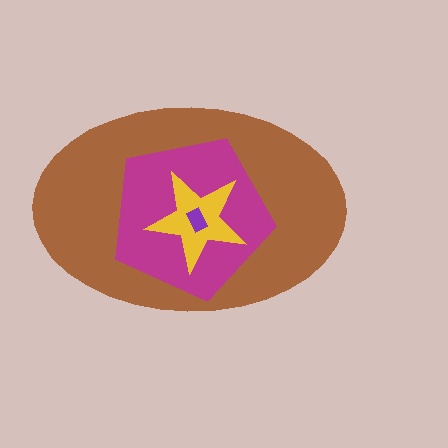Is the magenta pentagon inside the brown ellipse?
Yes.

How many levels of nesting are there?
4.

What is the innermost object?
The purple rectangle.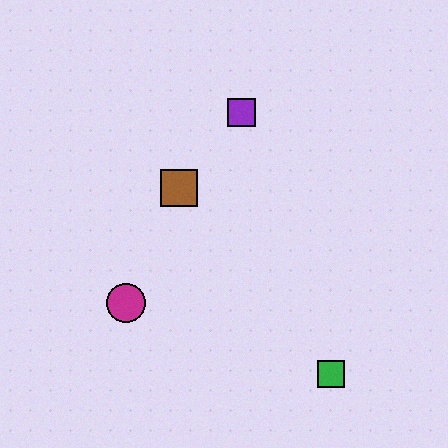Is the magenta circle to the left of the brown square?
Yes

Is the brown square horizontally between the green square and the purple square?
No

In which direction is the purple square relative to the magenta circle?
The purple square is above the magenta circle.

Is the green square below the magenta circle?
Yes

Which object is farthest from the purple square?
The green square is farthest from the purple square.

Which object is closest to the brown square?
The purple square is closest to the brown square.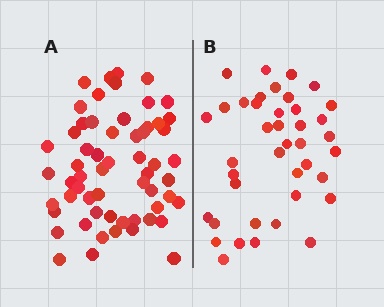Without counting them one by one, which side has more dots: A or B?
Region A (the left region) has more dots.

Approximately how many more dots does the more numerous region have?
Region A has approximately 20 more dots than region B.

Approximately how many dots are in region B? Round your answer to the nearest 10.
About 40 dots.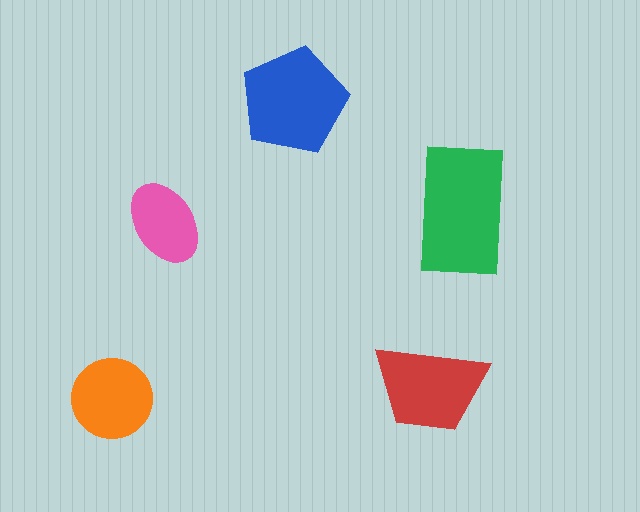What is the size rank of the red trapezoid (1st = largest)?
3rd.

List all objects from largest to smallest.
The green rectangle, the blue pentagon, the red trapezoid, the orange circle, the pink ellipse.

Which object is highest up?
The blue pentagon is topmost.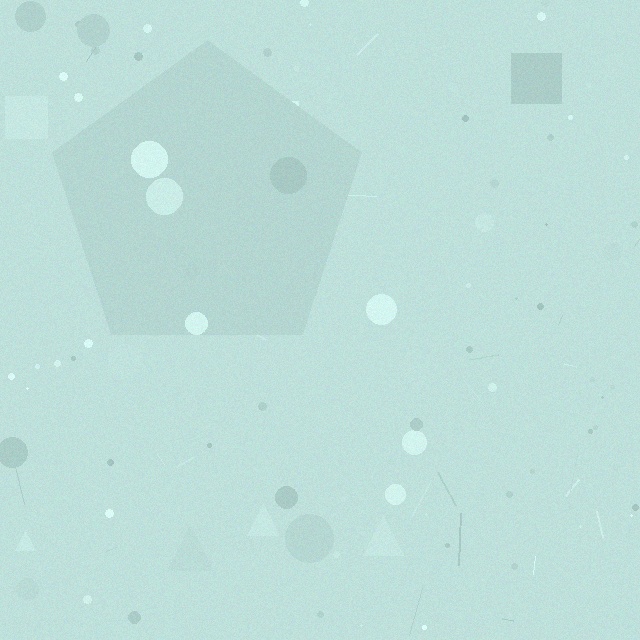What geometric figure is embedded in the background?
A pentagon is embedded in the background.